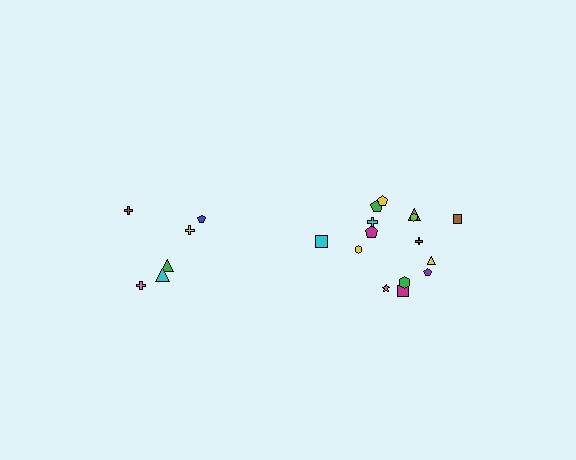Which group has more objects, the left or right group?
The right group.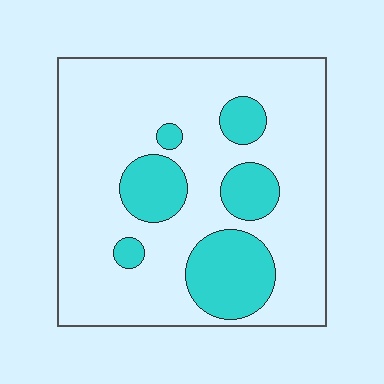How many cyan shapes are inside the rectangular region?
6.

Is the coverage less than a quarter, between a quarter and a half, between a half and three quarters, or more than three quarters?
Less than a quarter.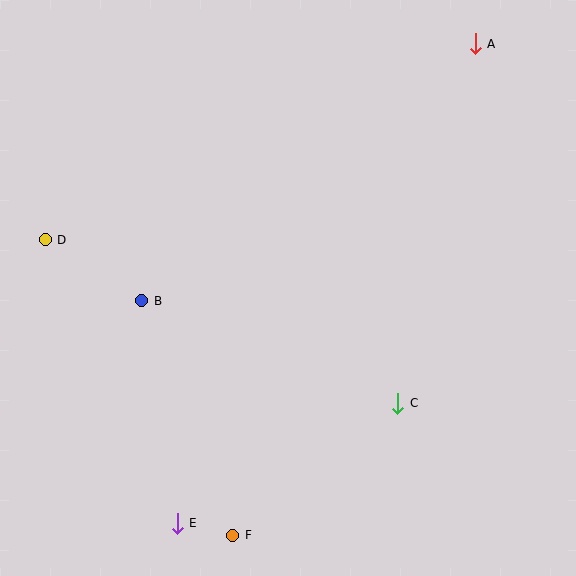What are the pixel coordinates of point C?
Point C is at (398, 403).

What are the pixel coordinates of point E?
Point E is at (177, 523).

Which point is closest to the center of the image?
Point B at (142, 301) is closest to the center.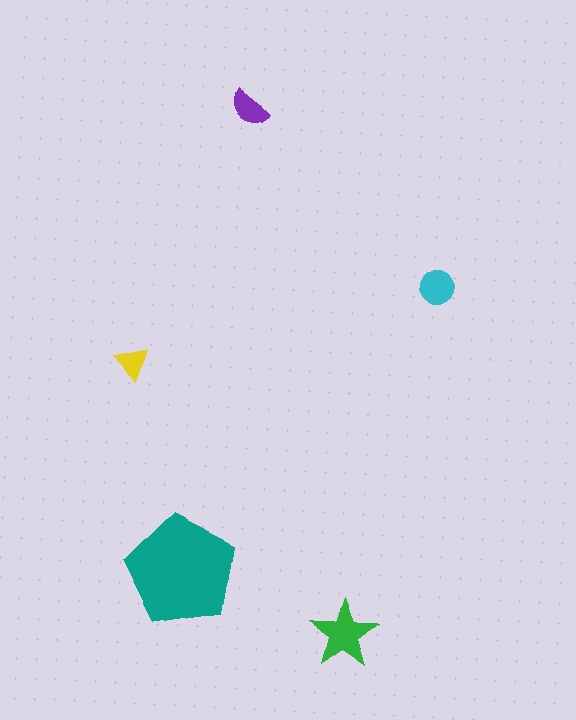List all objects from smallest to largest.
The yellow triangle, the purple semicircle, the cyan circle, the green star, the teal pentagon.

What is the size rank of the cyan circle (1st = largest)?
3rd.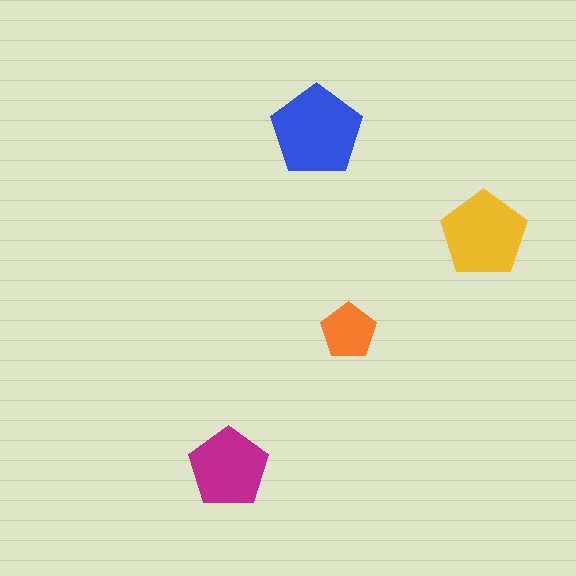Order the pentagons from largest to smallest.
the blue one, the yellow one, the magenta one, the orange one.